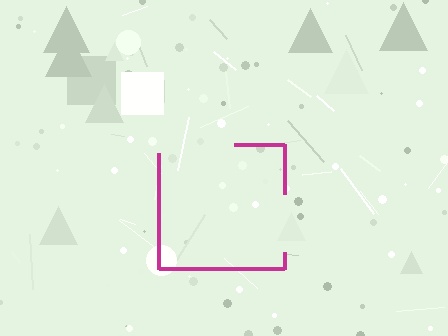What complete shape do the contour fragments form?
The contour fragments form a square.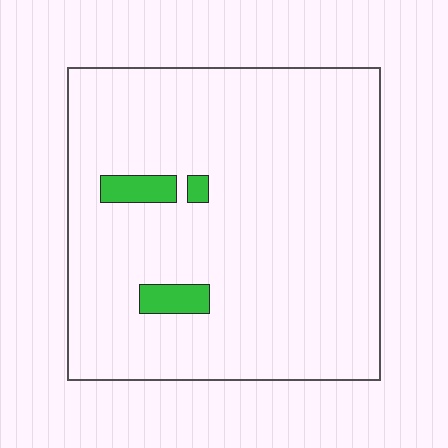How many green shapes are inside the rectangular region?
3.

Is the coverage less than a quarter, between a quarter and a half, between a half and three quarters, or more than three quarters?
Less than a quarter.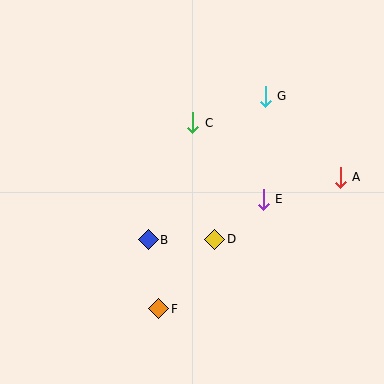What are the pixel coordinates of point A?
Point A is at (340, 177).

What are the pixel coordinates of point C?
Point C is at (193, 123).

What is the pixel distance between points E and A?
The distance between E and A is 80 pixels.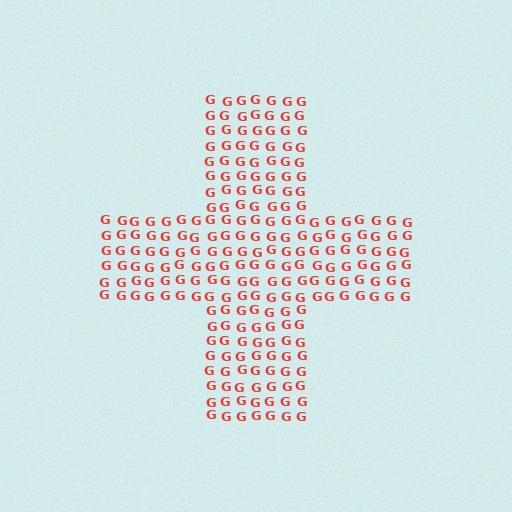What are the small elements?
The small elements are letter G's.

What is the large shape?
The large shape is a cross.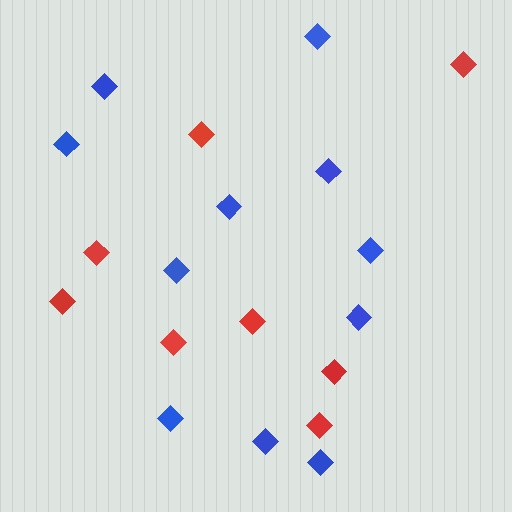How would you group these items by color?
There are 2 groups: one group of blue diamonds (11) and one group of red diamonds (8).